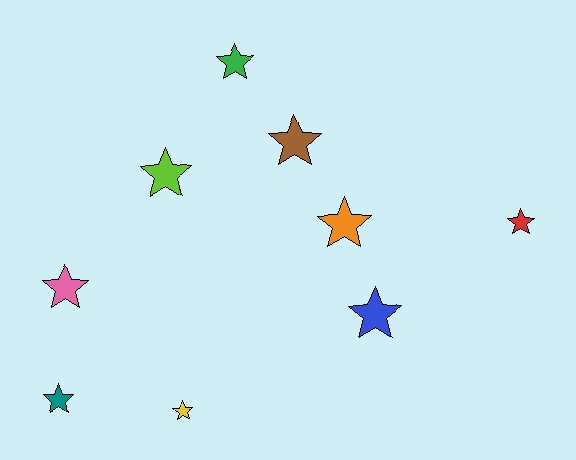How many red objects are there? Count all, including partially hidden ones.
There is 1 red object.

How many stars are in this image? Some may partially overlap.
There are 9 stars.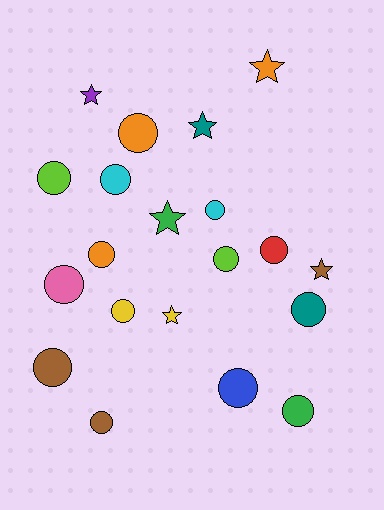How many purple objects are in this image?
There is 1 purple object.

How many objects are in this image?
There are 20 objects.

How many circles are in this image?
There are 14 circles.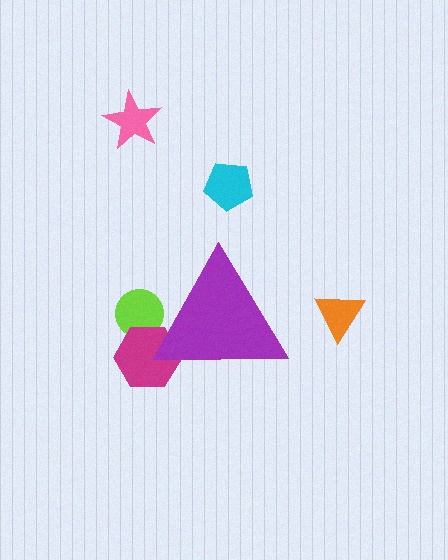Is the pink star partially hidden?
No, the pink star is fully visible.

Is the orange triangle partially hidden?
No, the orange triangle is fully visible.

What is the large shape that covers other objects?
A purple triangle.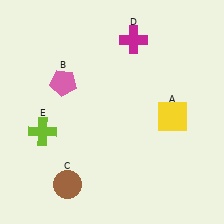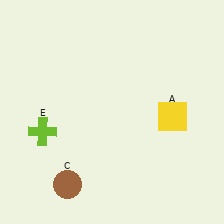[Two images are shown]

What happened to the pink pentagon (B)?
The pink pentagon (B) was removed in Image 2. It was in the top-left area of Image 1.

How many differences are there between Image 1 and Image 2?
There are 2 differences between the two images.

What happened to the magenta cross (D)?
The magenta cross (D) was removed in Image 2. It was in the top-right area of Image 1.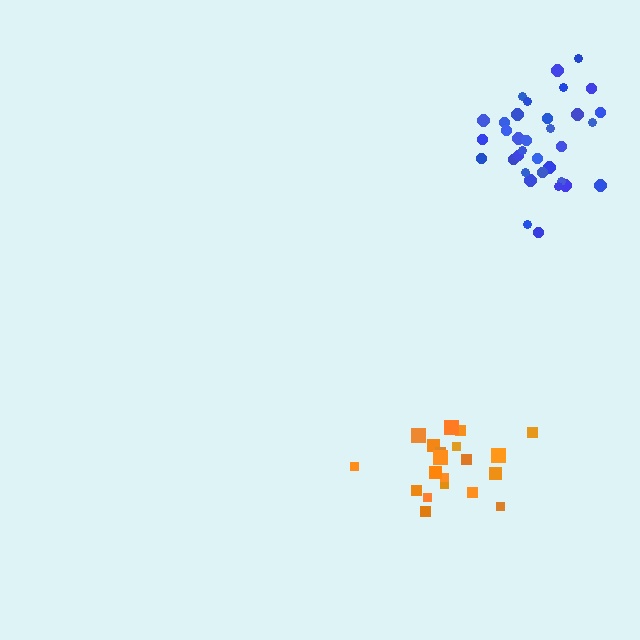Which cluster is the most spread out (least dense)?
Orange.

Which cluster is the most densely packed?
Blue.